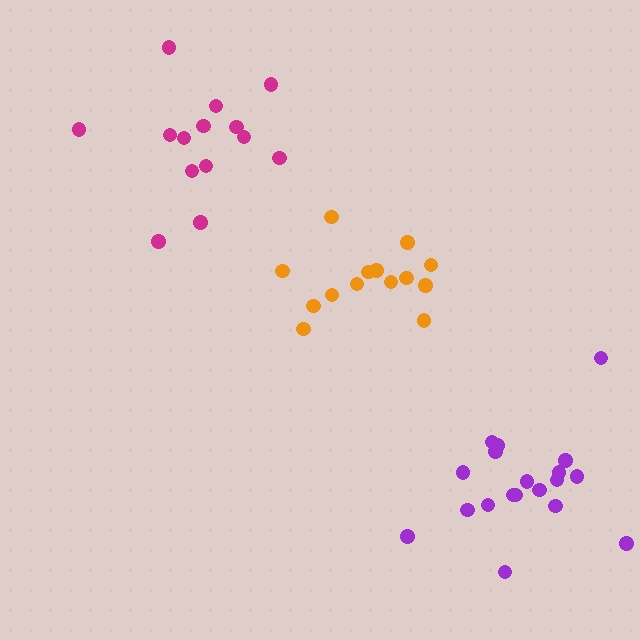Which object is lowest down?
The purple cluster is bottommost.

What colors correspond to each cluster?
The clusters are colored: orange, purple, magenta.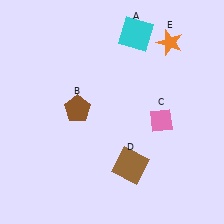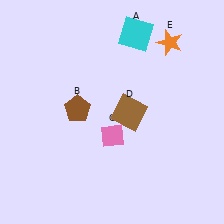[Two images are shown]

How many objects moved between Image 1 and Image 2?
2 objects moved between the two images.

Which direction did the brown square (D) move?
The brown square (D) moved up.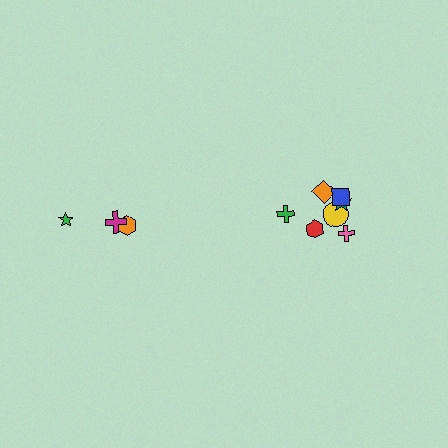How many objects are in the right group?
There are 7 objects.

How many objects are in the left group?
There are 3 objects.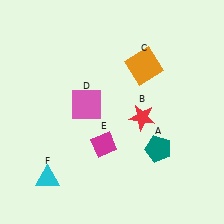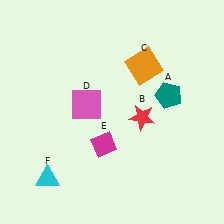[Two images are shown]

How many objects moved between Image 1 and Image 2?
1 object moved between the two images.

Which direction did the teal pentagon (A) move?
The teal pentagon (A) moved up.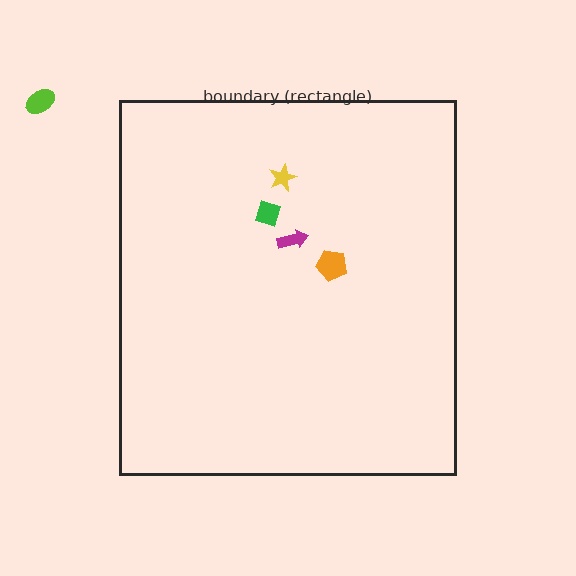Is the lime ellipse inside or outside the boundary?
Outside.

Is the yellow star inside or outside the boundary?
Inside.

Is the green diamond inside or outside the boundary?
Inside.